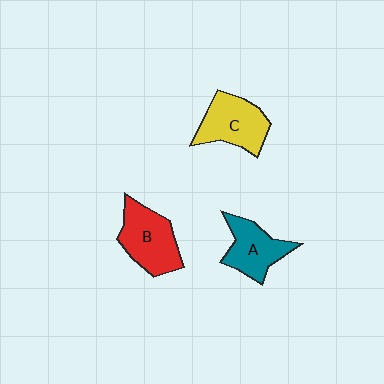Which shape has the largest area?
Shape B (red).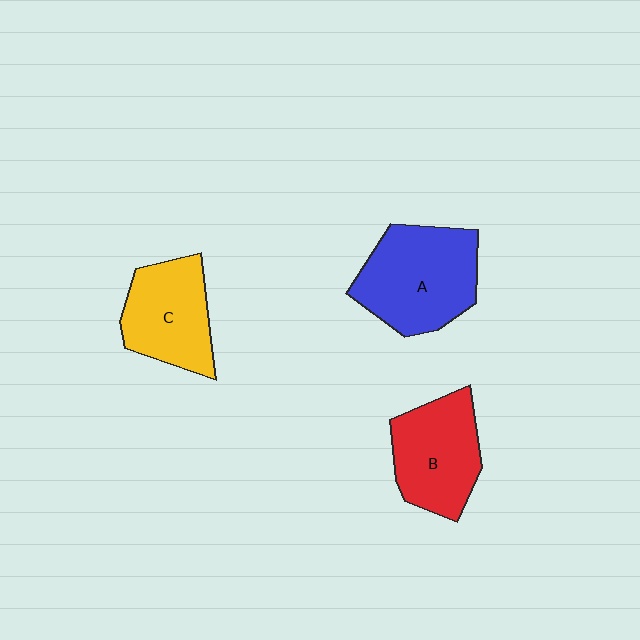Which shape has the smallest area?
Shape C (yellow).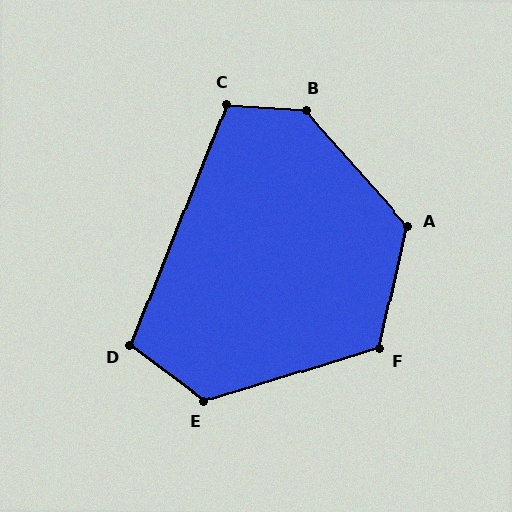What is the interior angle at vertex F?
Approximately 120 degrees (obtuse).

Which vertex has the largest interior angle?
B, at approximately 135 degrees.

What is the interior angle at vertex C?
Approximately 108 degrees (obtuse).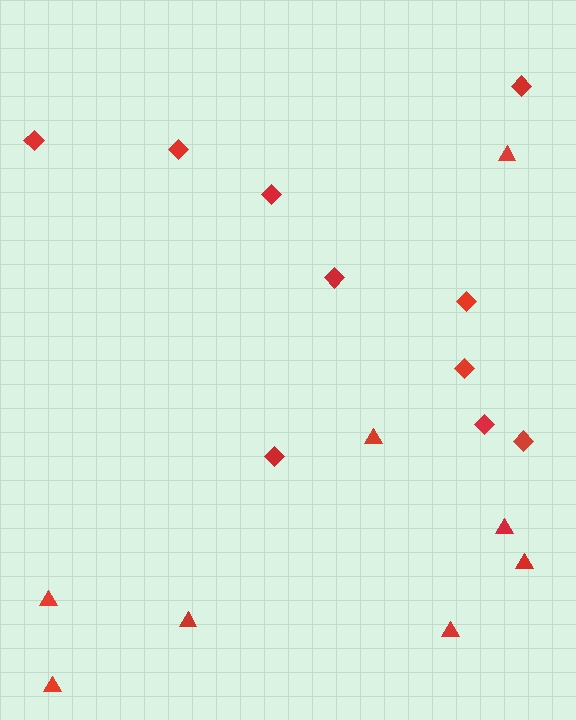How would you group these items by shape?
There are 2 groups: one group of triangles (8) and one group of diamonds (10).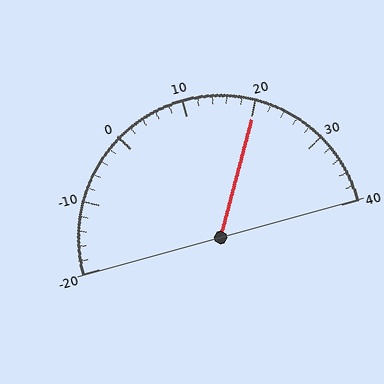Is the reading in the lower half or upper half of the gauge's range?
The reading is in the upper half of the range (-20 to 40).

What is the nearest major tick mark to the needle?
The nearest major tick mark is 20.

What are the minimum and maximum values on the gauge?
The gauge ranges from -20 to 40.